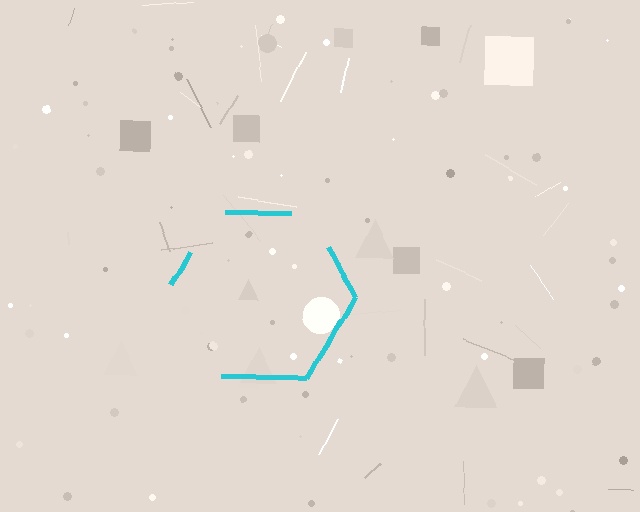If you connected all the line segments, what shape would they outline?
They would outline a hexagon.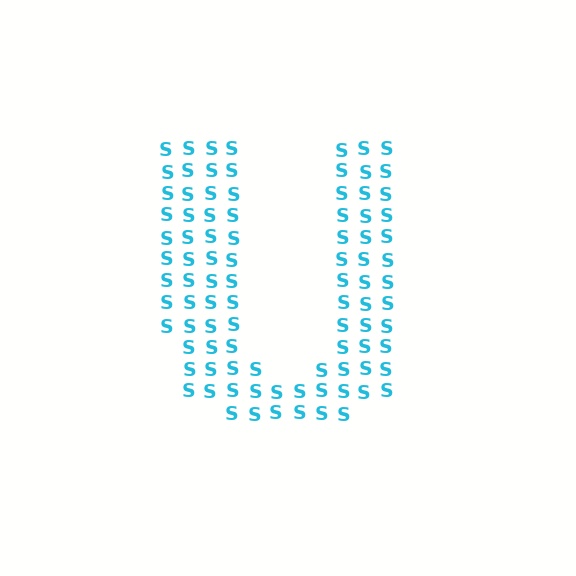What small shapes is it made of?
It is made of small letter S's.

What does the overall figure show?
The overall figure shows the letter U.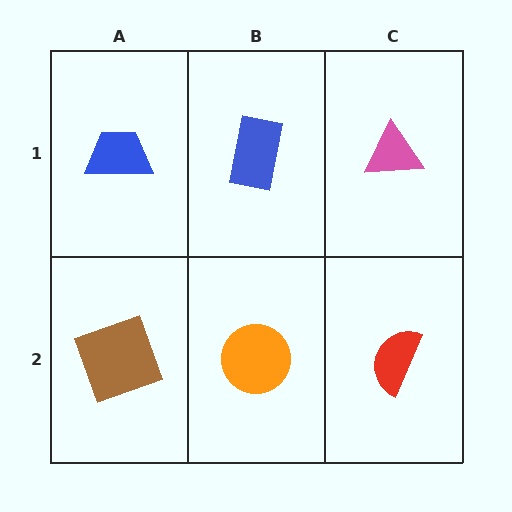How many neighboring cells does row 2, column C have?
2.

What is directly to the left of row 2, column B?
A brown square.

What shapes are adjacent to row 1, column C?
A red semicircle (row 2, column C), a blue rectangle (row 1, column B).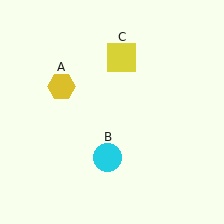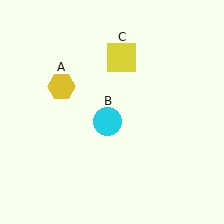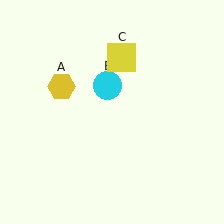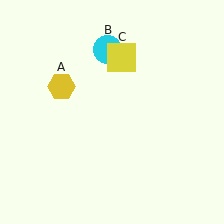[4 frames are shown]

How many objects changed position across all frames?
1 object changed position: cyan circle (object B).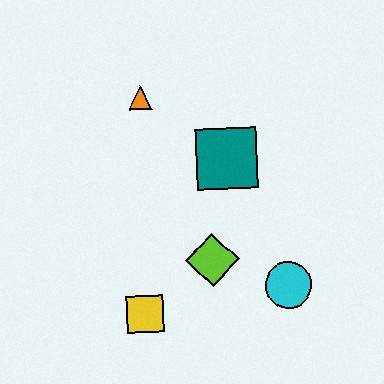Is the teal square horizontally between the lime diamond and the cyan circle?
Yes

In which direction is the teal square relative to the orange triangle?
The teal square is to the right of the orange triangle.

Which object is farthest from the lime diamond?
The orange triangle is farthest from the lime diamond.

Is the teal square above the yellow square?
Yes